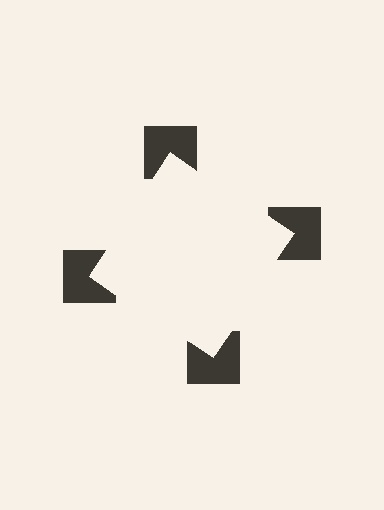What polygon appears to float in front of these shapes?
An illusory square — its edges are inferred from the aligned wedge cuts in the notched squares, not physically drawn.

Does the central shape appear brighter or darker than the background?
It typically appears slightly brighter than the background, even though no actual brightness change is drawn.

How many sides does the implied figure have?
4 sides.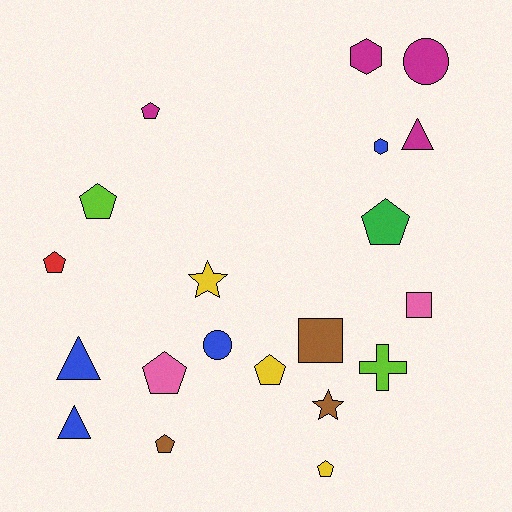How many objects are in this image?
There are 20 objects.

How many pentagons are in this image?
There are 8 pentagons.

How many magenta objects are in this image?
There are 4 magenta objects.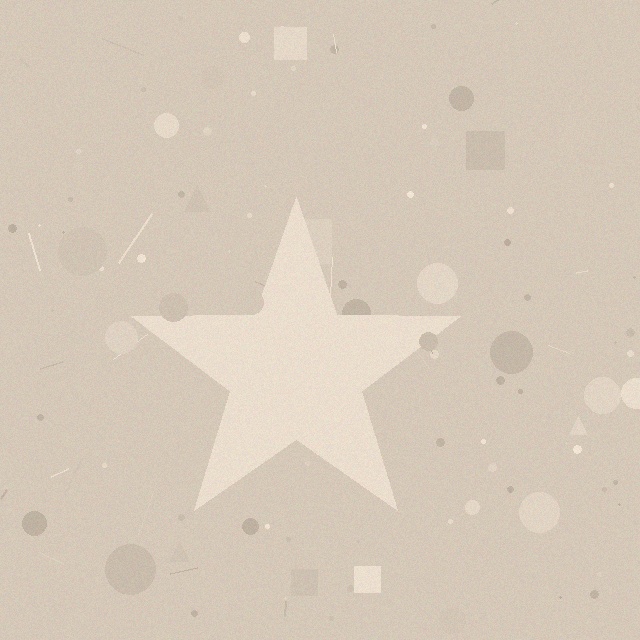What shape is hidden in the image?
A star is hidden in the image.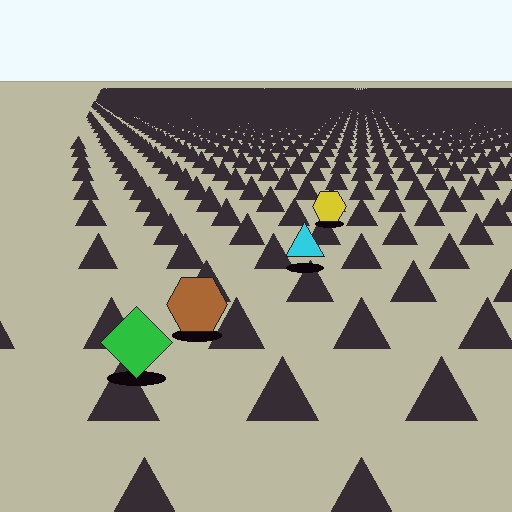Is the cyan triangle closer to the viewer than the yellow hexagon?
Yes. The cyan triangle is closer — you can tell from the texture gradient: the ground texture is coarser near it.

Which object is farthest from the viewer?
The yellow hexagon is farthest from the viewer. It appears smaller and the ground texture around it is denser.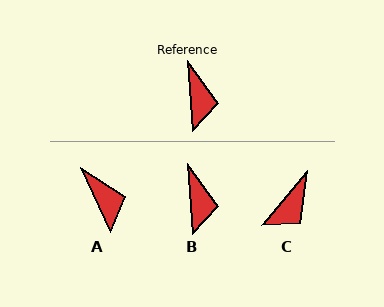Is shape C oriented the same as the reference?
No, it is off by about 45 degrees.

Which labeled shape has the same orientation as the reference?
B.